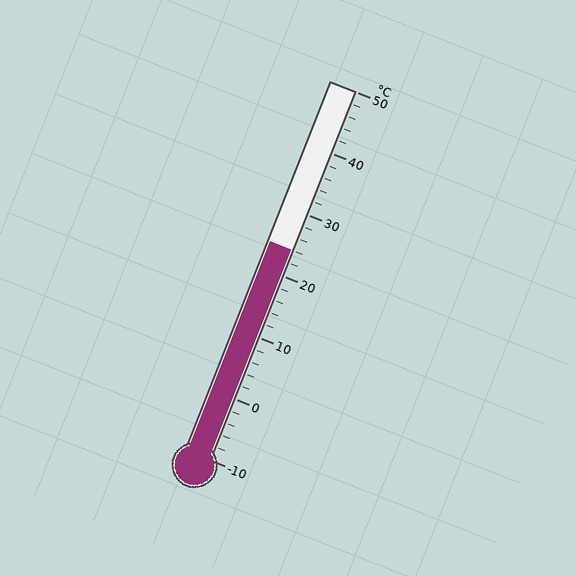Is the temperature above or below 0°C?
The temperature is above 0°C.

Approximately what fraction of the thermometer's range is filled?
The thermometer is filled to approximately 55% of its range.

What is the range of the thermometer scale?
The thermometer scale ranges from -10°C to 50°C.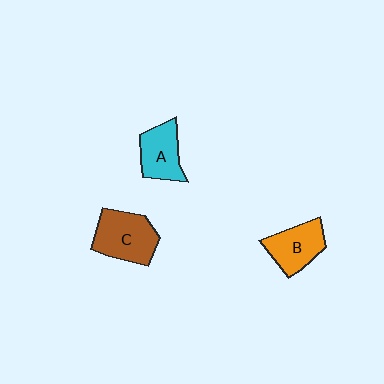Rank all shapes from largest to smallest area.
From largest to smallest: C (brown), B (orange), A (cyan).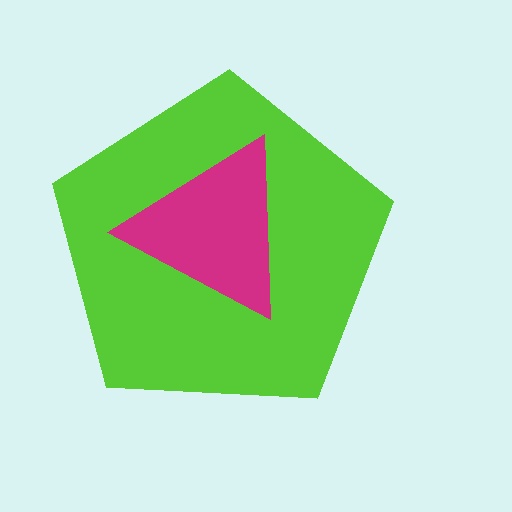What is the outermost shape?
The lime pentagon.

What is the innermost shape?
The magenta triangle.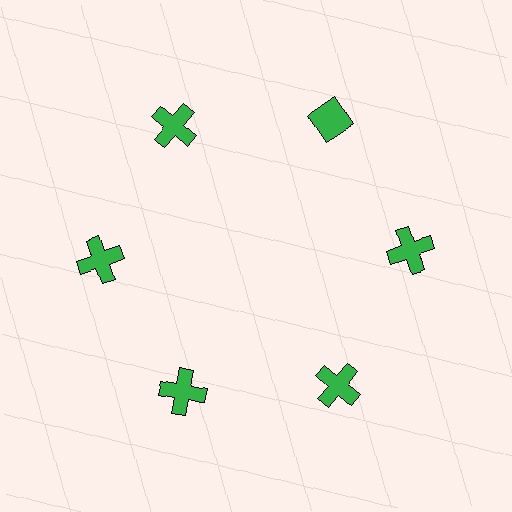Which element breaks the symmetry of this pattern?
The green diamond at roughly the 1 o'clock position breaks the symmetry. All other shapes are green crosses.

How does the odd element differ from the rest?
It has a different shape: diamond instead of cross.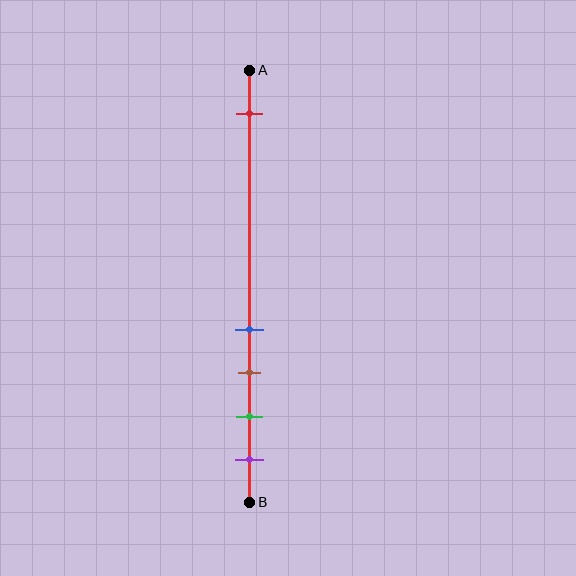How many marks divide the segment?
There are 5 marks dividing the segment.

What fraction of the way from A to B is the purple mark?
The purple mark is approximately 90% (0.9) of the way from A to B.